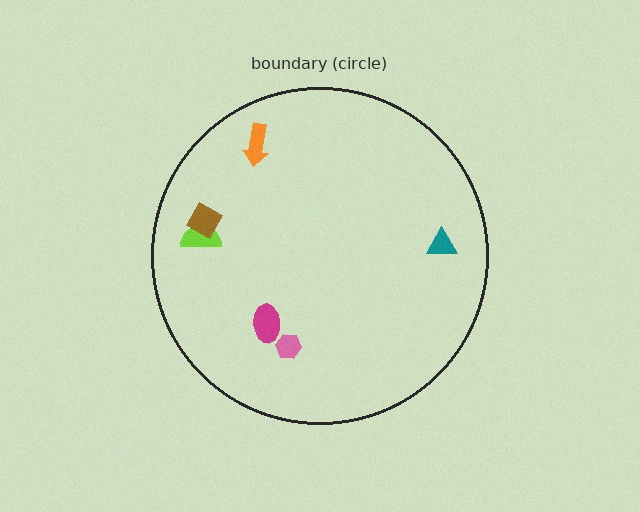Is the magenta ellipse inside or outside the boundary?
Inside.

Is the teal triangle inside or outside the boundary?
Inside.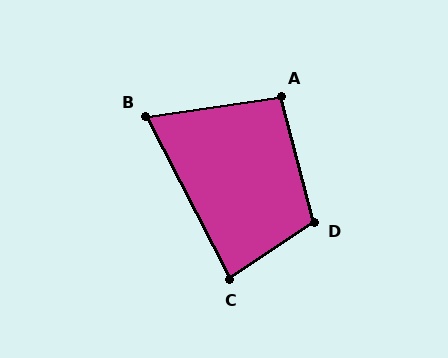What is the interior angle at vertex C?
Approximately 84 degrees (acute).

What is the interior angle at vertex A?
Approximately 96 degrees (obtuse).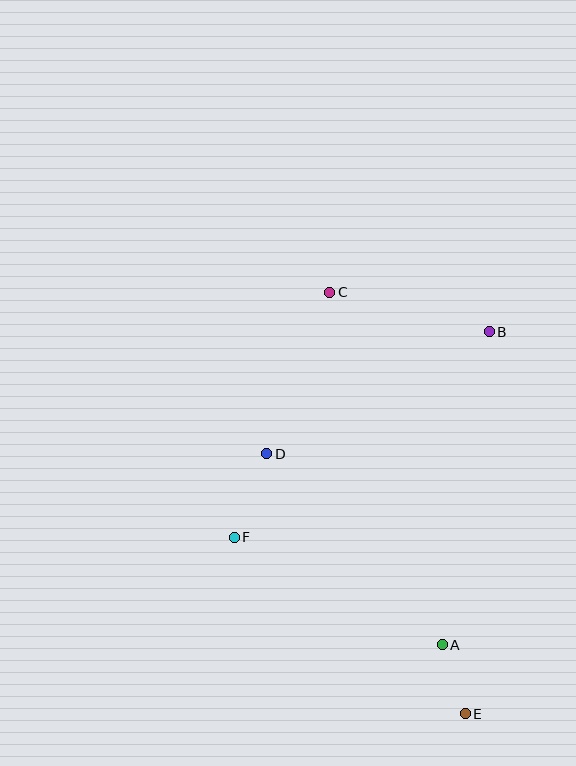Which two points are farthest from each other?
Points C and E are farthest from each other.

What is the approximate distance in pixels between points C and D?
The distance between C and D is approximately 174 pixels.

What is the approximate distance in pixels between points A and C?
The distance between A and C is approximately 370 pixels.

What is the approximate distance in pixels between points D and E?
The distance between D and E is approximately 327 pixels.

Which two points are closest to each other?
Points A and E are closest to each other.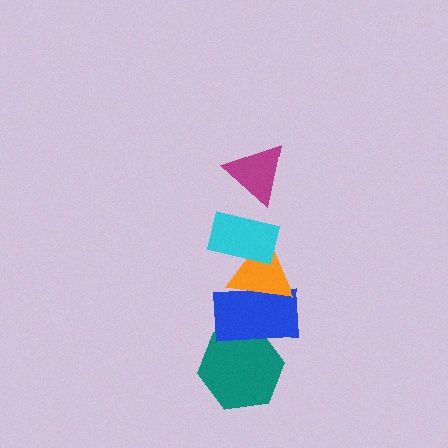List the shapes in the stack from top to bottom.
From top to bottom: the magenta triangle, the cyan rectangle, the orange triangle, the blue rectangle, the teal hexagon.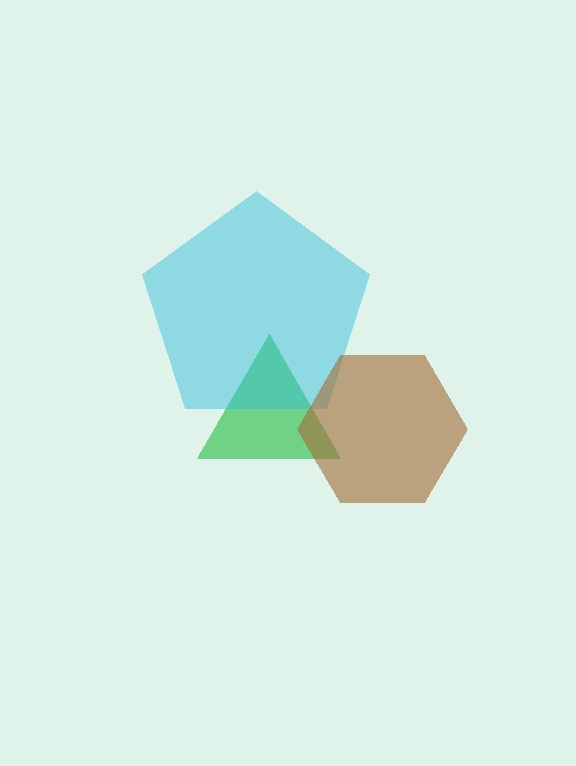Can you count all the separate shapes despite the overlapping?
Yes, there are 3 separate shapes.